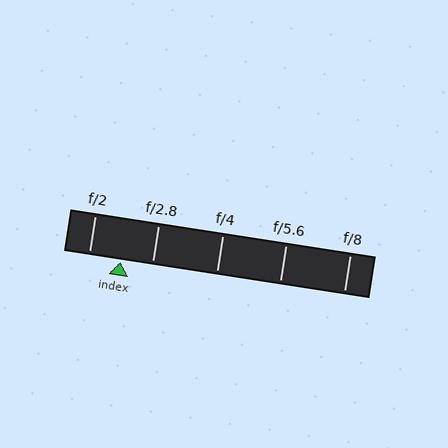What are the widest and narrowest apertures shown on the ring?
The widest aperture shown is f/2 and the narrowest is f/8.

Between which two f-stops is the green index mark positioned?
The index mark is between f/2 and f/2.8.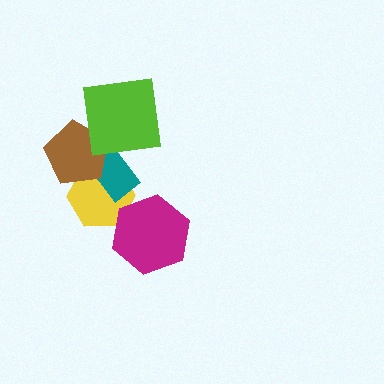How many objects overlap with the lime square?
2 objects overlap with the lime square.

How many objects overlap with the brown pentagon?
3 objects overlap with the brown pentagon.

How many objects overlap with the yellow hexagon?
3 objects overlap with the yellow hexagon.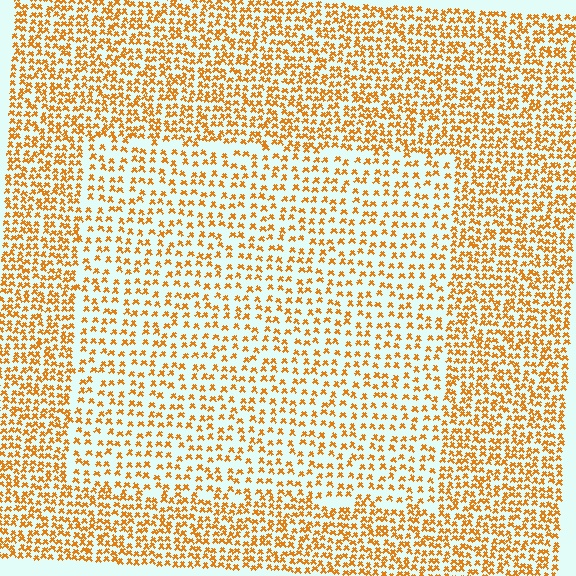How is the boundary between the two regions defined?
The boundary is defined by a change in element density (approximately 1.7x ratio). All elements are the same color, size, and shape.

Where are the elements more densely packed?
The elements are more densely packed outside the rectangle boundary.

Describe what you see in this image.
The image contains small orange elements arranged at two different densities. A rectangle-shaped region is visible where the elements are less densely packed than the surrounding area.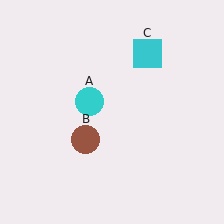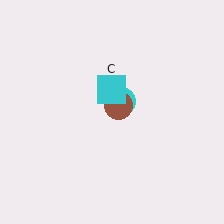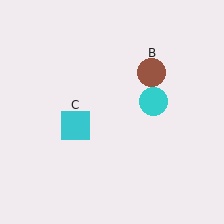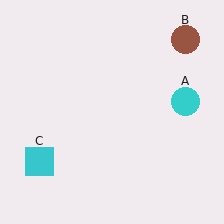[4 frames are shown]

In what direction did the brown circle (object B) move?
The brown circle (object B) moved up and to the right.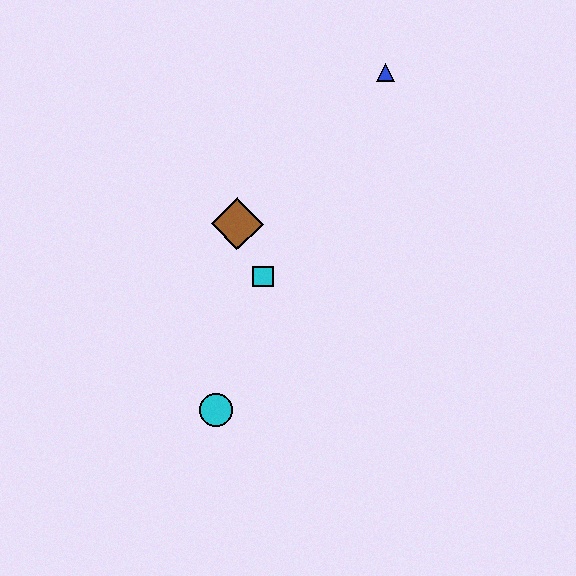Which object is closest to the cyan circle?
The cyan square is closest to the cyan circle.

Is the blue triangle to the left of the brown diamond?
No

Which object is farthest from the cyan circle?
The blue triangle is farthest from the cyan circle.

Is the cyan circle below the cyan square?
Yes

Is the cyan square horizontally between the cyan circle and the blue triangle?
Yes